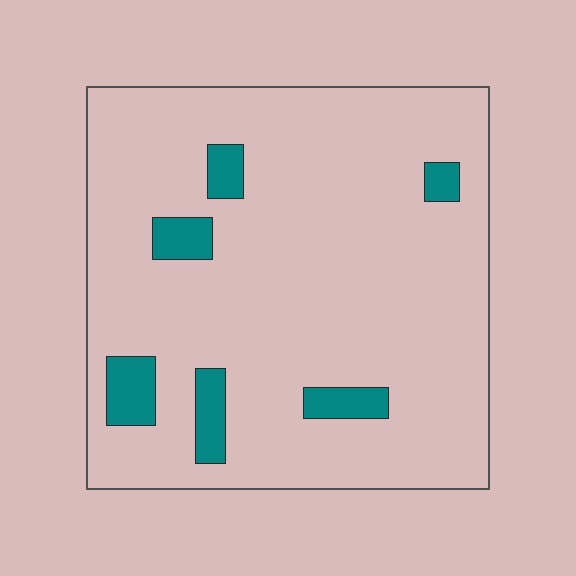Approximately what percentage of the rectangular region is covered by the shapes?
Approximately 10%.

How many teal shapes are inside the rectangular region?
6.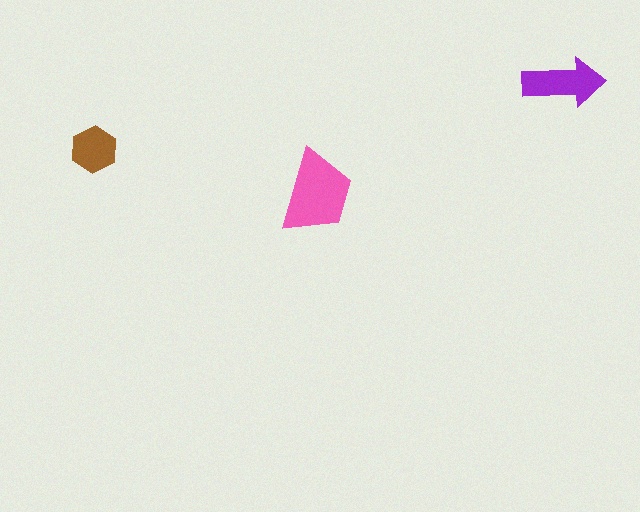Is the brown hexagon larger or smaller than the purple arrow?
Smaller.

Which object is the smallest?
The brown hexagon.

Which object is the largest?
The pink trapezoid.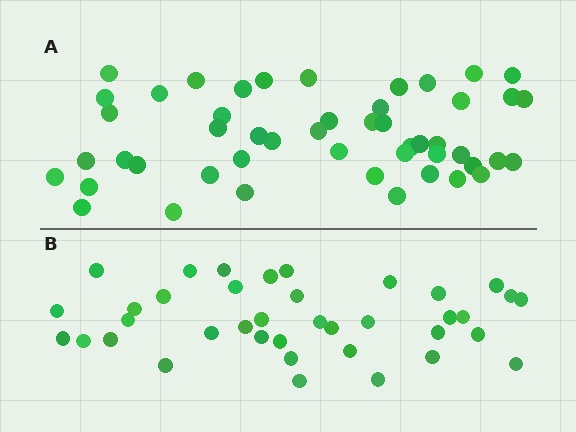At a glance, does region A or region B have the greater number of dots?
Region A (the top region) has more dots.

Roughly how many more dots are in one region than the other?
Region A has roughly 12 or so more dots than region B.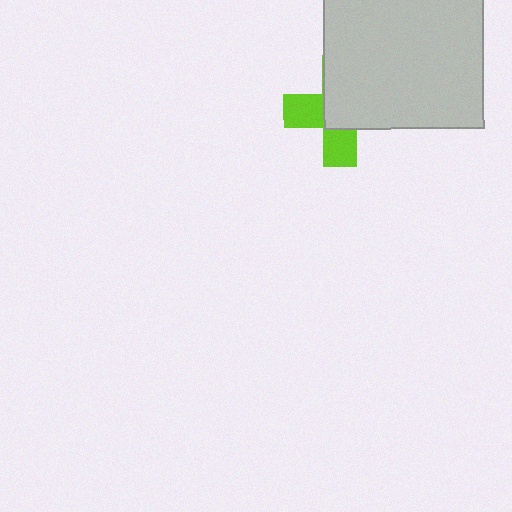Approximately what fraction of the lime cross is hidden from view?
Roughly 59% of the lime cross is hidden behind the light gray square.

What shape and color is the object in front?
The object in front is a light gray square.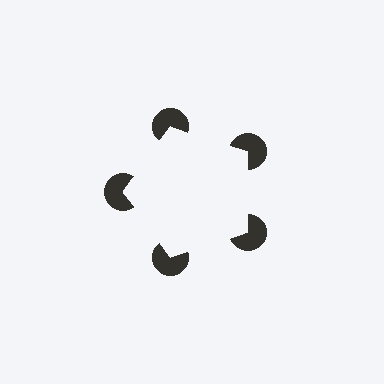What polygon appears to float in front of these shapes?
An illusory pentagon — its edges are inferred from the aligned wedge cuts in the pac-man discs, not physically drawn.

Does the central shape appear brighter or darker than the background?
It typically appears slightly brighter than the background, even though no actual brightness change is drawn.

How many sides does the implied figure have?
5 sides.